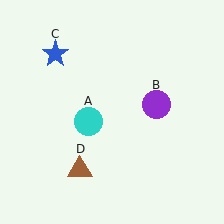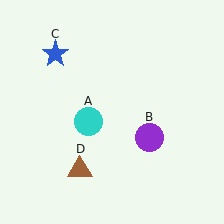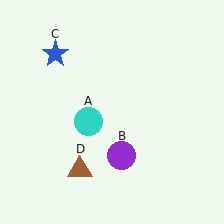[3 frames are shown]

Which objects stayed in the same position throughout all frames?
Cyan circle (object A) and blue star (object C) and brown triangle (object D) remained stationary.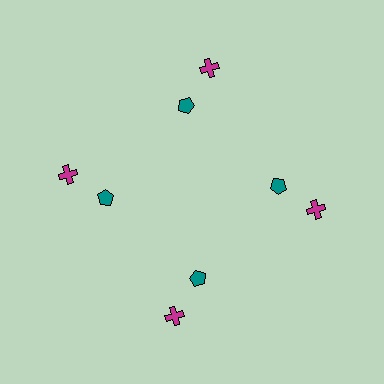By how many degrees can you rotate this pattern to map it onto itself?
The pattern maps onto itself every 90 degrees of rotation.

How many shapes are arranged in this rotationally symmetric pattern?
There are 8 shapes, arranged in 4 groups of 2.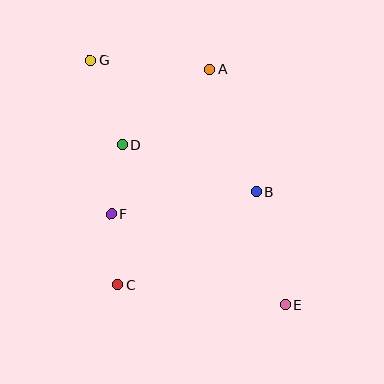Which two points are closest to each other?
Points D and F are closest to each other.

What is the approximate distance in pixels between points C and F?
The distance between C and F is approximately 71 pixels.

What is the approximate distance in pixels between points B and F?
The distance between B and F is approximately 146 pixels.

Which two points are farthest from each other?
Points E and G are farthest from each other.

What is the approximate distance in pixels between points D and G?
The distance between D and G is approximately 91 pixels.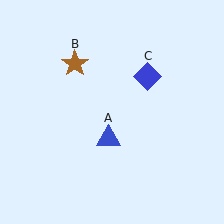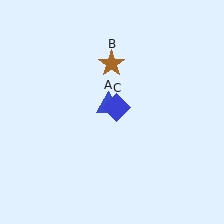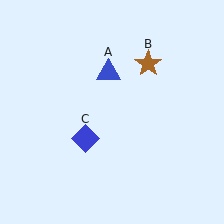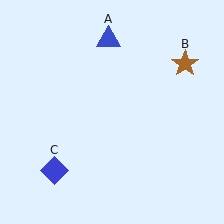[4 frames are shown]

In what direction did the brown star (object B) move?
The brown star (object B) moved right.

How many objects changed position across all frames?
3 objects changed position: blue triangle (object A), brown star (object B), blue diamond (object C).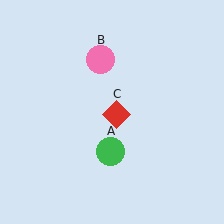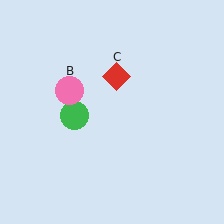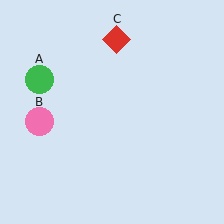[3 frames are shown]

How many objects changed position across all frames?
3 objects changed position: green circle (object A), pink circle (object B), red diamond (object C).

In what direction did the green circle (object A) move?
The green circle (object A) moved up and to the left.